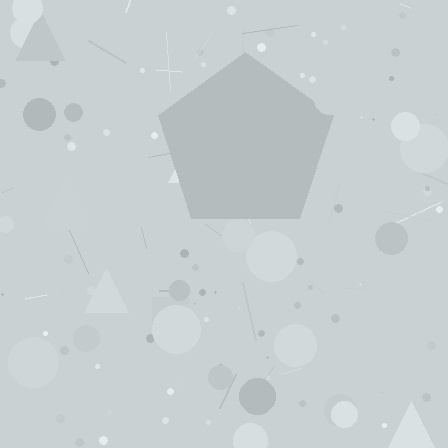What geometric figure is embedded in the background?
A pentagon is embedded in the background.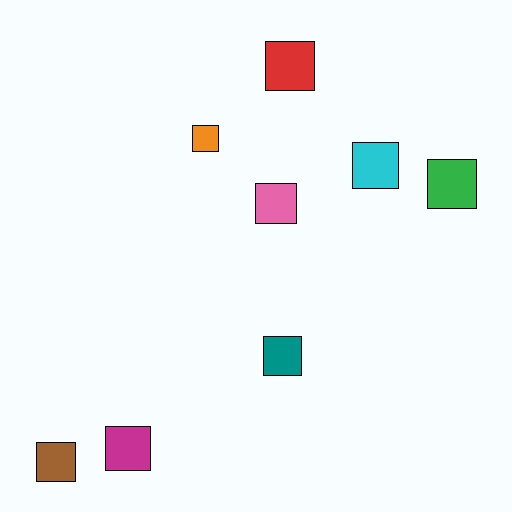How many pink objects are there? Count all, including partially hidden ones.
There is 1 pink object.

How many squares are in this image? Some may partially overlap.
There are 8 squares.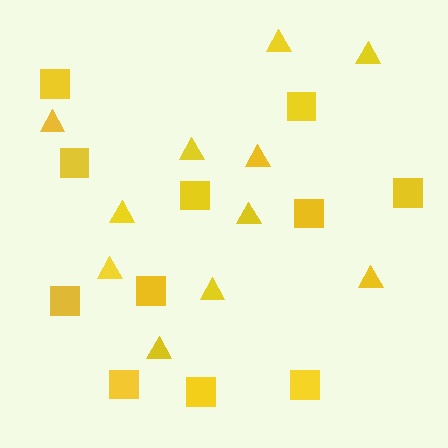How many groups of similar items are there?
There are 2 groups: one group of triangles (11) and one group of squares (11).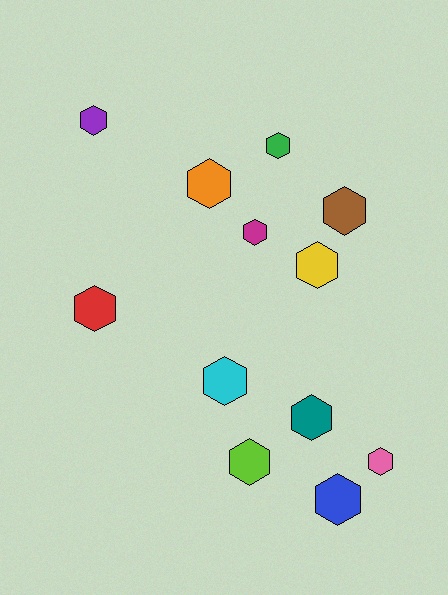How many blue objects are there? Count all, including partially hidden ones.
There is 1 blue object.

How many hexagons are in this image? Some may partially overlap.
There are 12 hexagons.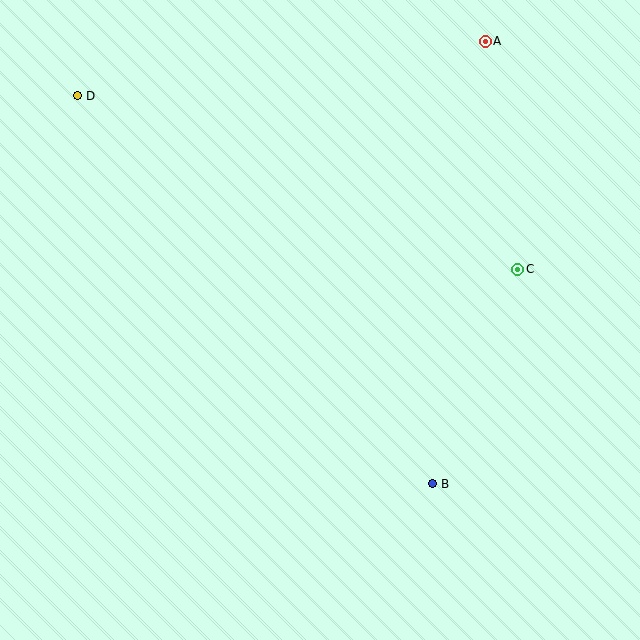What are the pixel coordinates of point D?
Point D is at (78, 96).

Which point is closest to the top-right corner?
Point A is closest to the top-right corner.